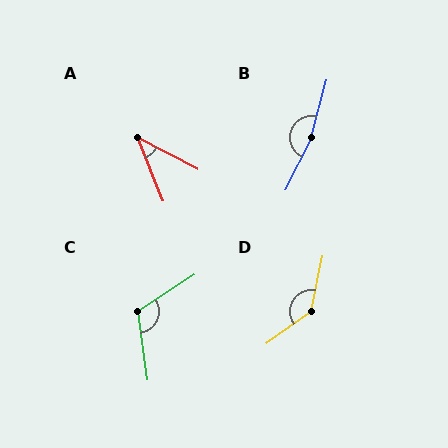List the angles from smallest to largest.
A (41°), C (115°), D (137°), B (168°).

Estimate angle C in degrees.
Approximately 115 degrees.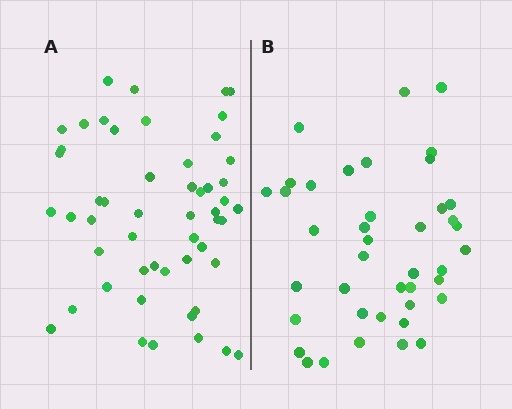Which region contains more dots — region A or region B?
Region A (the left region) has more dots.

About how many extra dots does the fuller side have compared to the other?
Region A has roughly 12 or so more dots than region B.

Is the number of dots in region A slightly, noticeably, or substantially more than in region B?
Region A has noticeably more, but not dramatically so. The ratio is roughly 1.3 to 1.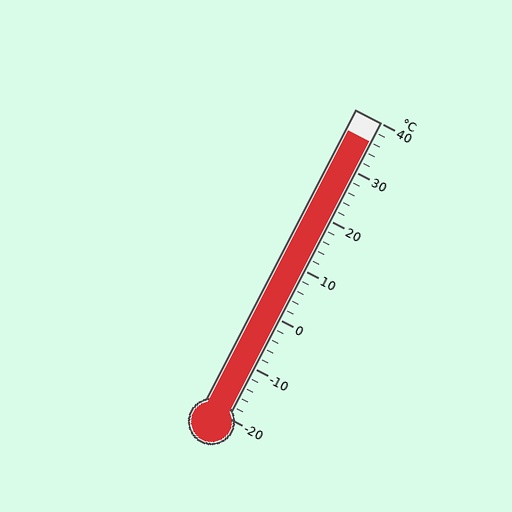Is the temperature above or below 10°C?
The temperature is above 10°C.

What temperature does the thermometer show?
The thermometer shows approximately 36°C.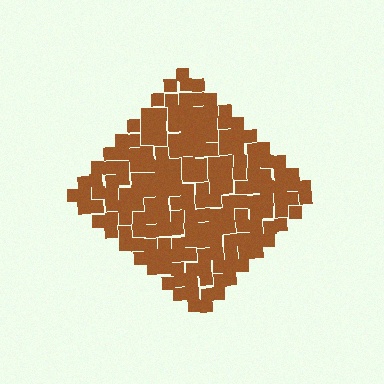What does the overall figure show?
The overall figure shows a diamond.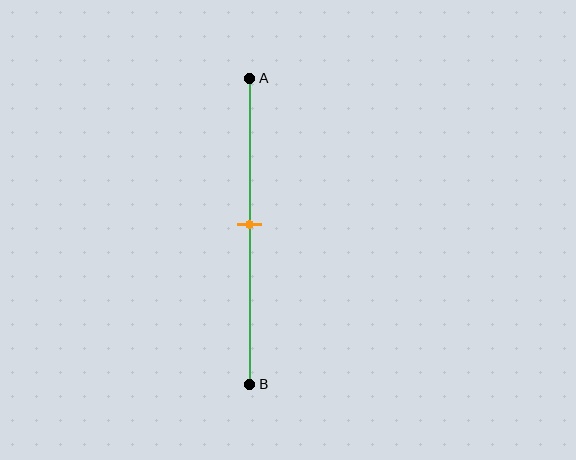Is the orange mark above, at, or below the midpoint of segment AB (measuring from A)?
The orange mark is approximately at the midpoint of segment AB.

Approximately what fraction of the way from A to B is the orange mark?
The orange mark is approximately 50% of the way from A to B.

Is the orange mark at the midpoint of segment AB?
Yes, the mark is approximately at the midpoint.